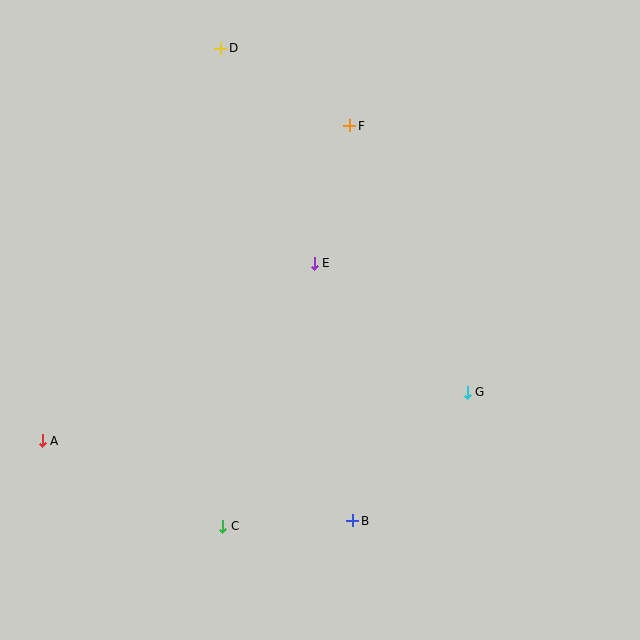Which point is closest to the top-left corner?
Point D is closest to the top-left corner.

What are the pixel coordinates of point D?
Point D is at (221, 48).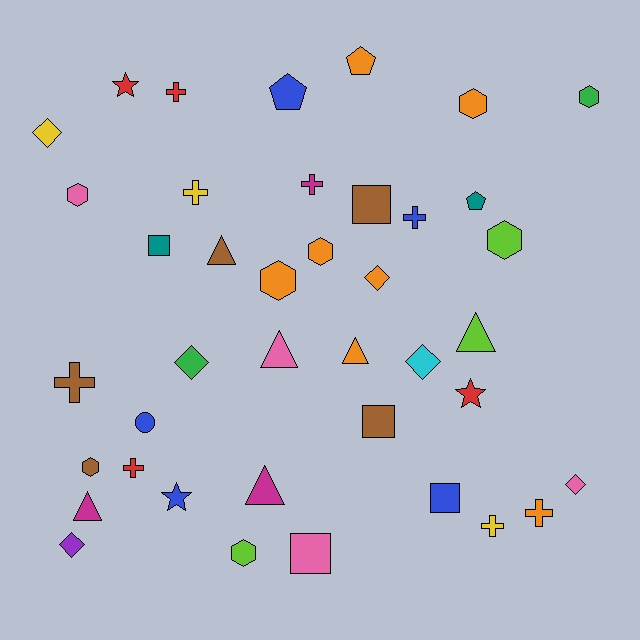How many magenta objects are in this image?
There are 3 magenta objects.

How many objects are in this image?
There are 40 objects.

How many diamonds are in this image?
There are 6 diamonds.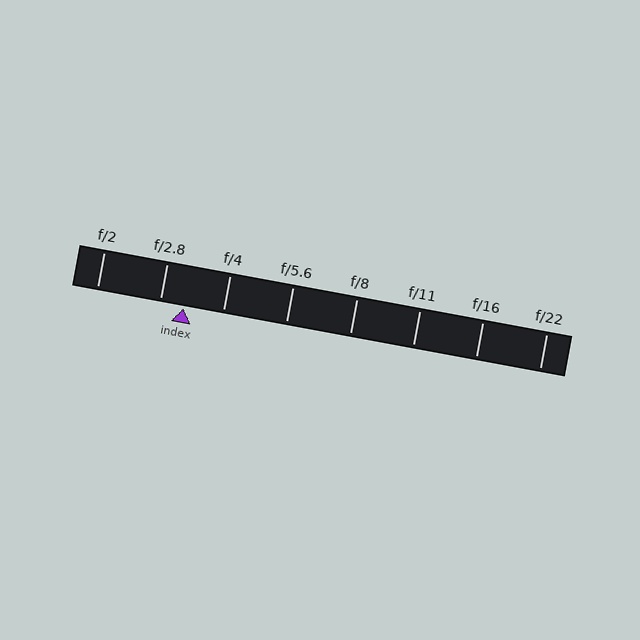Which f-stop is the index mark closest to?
The index mark is closest to f/2.8.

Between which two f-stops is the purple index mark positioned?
The index mark is between f/2.8 and f/4.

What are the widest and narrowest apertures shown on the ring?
The widest aperture shown is f/2 and the narrowest is f/22.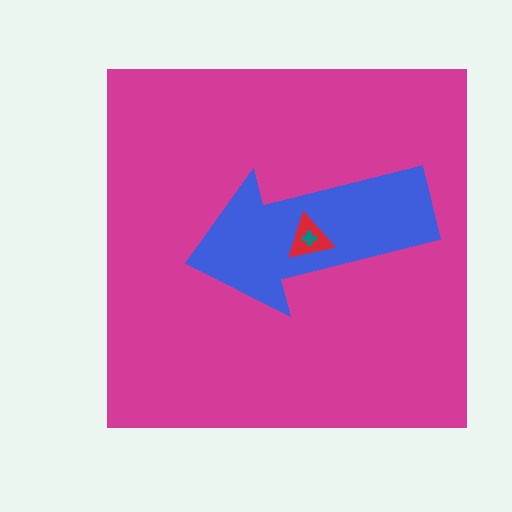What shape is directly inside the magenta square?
The blue arrow.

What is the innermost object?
The teal cross.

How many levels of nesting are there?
4.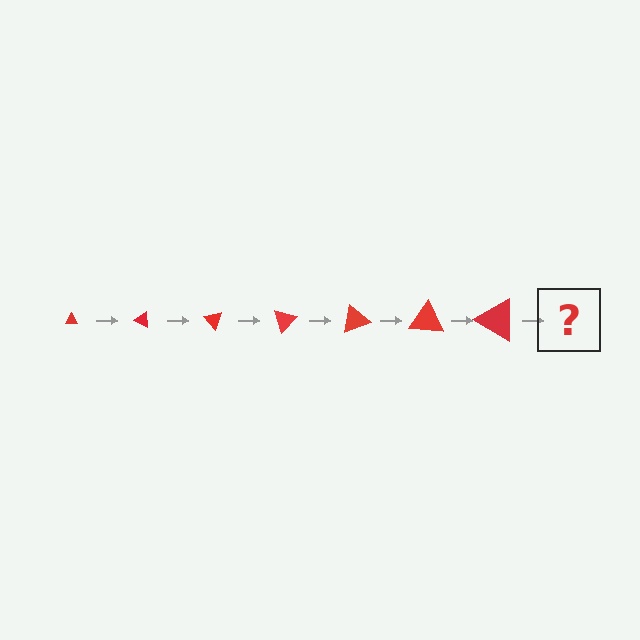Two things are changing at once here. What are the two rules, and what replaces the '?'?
The two rules are that the triangle grows larger each step and it rotates 25 degrees each step. The '?' should be a triangle, larger than the previous one and rotated 175 degrees from the start.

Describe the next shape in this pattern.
It should be a triangle, larger than the previous one and rotated 175 degrees from the start.